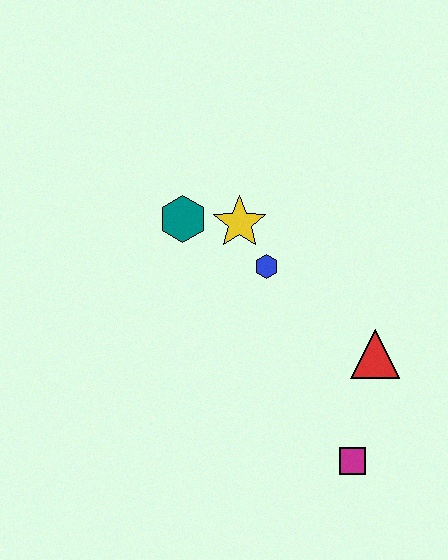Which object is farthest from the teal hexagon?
The magenta square is farthest from the teal hexagon.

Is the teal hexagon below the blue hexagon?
No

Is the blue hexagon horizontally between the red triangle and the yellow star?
Yes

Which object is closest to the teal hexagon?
The yellow star is closest to the teal hexagon.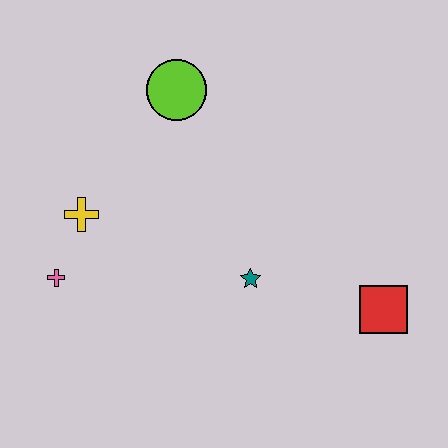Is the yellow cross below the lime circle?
Yes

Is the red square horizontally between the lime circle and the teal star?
No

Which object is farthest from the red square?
The pink cross is farthest from the red square.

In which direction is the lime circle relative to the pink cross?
The lime circle is above the pink cross.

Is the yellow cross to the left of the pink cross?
No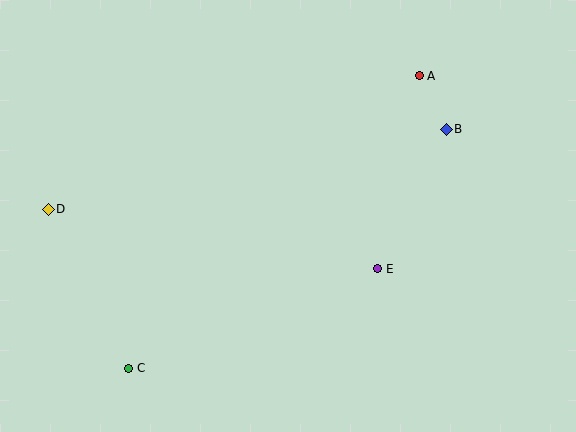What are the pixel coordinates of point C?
Point C is at (129, 368).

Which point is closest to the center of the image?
Point E at (378, 269) is closest to the center.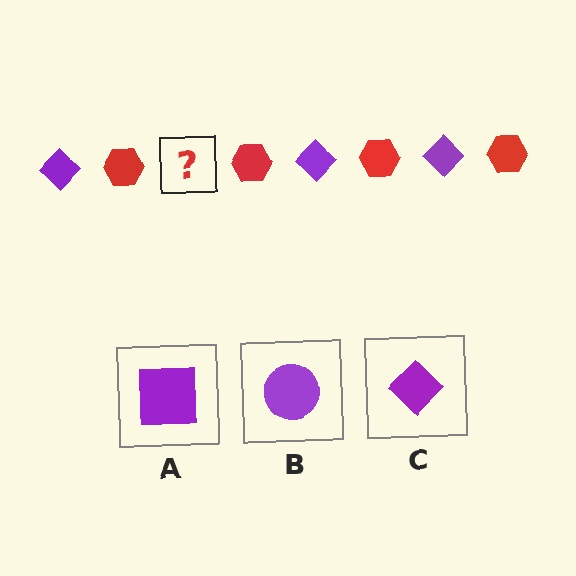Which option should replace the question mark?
Option C.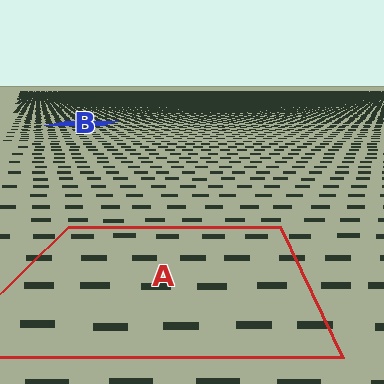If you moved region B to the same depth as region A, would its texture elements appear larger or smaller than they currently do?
They would appear larger. At a closer depth, the same texture elements are projected at a bigger on-screen size.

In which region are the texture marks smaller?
The texture marks are smaller in region B, because it is farther away.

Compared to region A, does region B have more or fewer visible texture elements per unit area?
Region B has more texture elements per unit area — they are packed more densely because it is farther away.